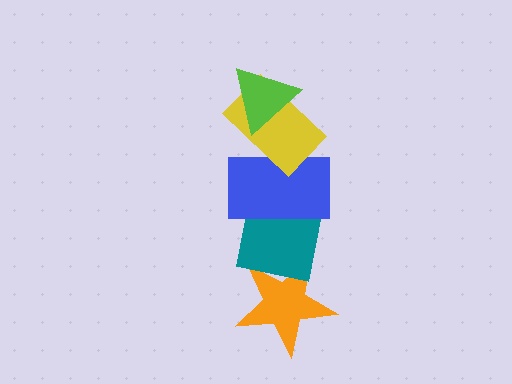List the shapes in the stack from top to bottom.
From top to bottom: the lime triangle, the yellow rectangle, the blue rectangle, the teal square, the orange star.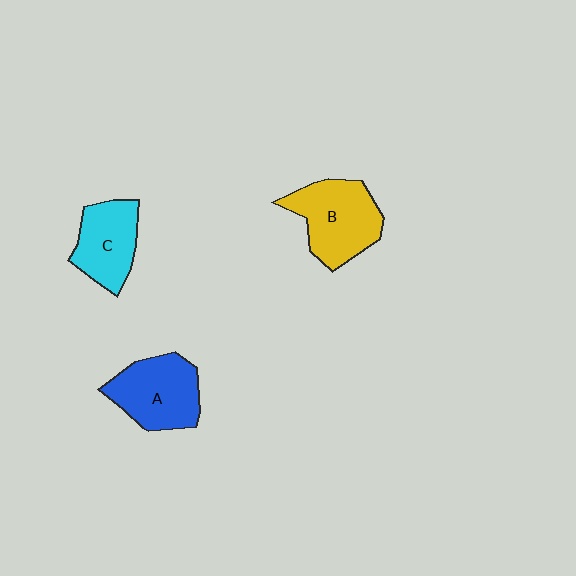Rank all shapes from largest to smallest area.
From largest to smallest: B (yellow), A (blue), C (cyan).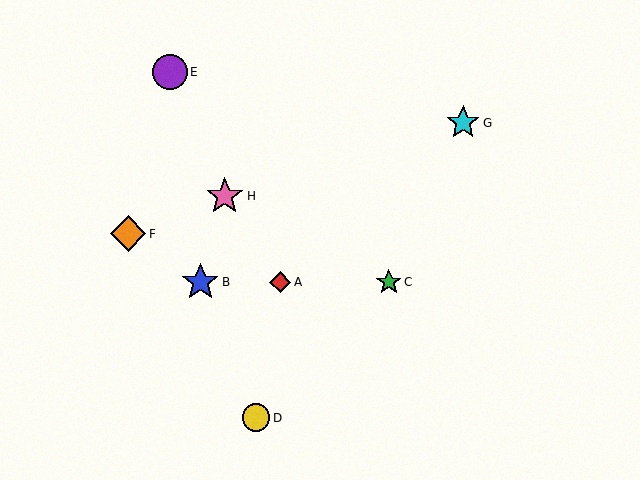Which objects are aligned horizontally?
Objects A, B, C are aligned horizontally.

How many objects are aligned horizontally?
3 objects (A, B, C) are aligned horizontally.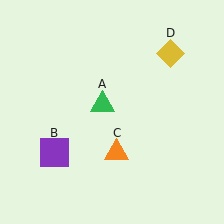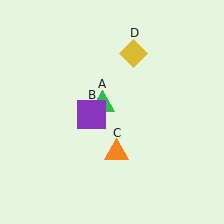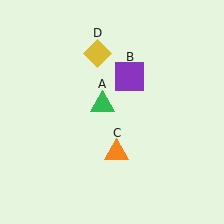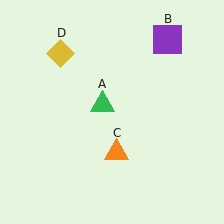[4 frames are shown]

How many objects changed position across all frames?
2 objects changed position: purple square (object B), yellow diamond (object D).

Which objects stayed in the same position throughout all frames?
Green triangle (object A) and orange triangle (object C) remained stationary.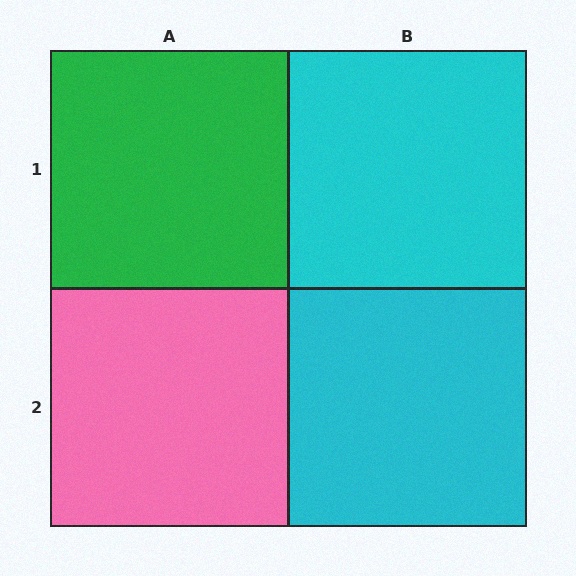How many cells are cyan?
2 cells are cyan.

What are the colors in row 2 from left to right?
Pink, cyan.